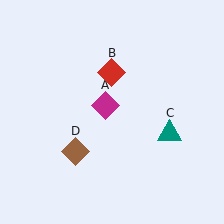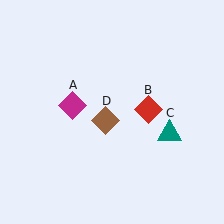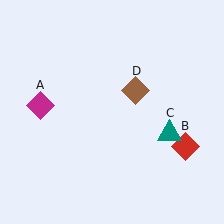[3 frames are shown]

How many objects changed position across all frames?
3 objects changed position: magenta diamond (object A), red diamond (object B), brown diamond (object D).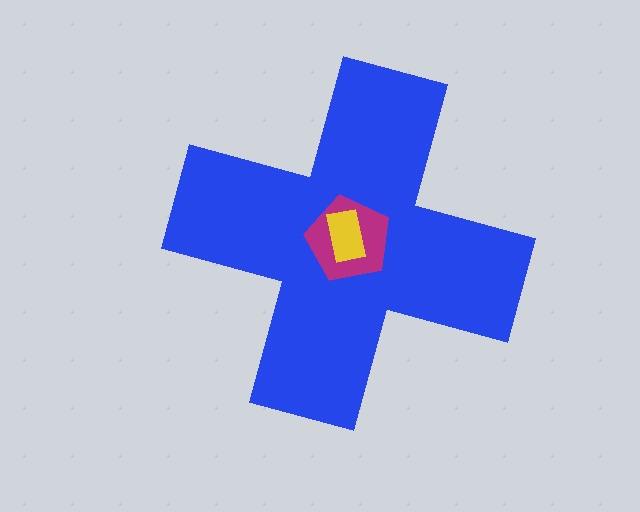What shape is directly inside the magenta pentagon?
The yellow rectangle.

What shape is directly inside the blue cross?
The magenta pentagon.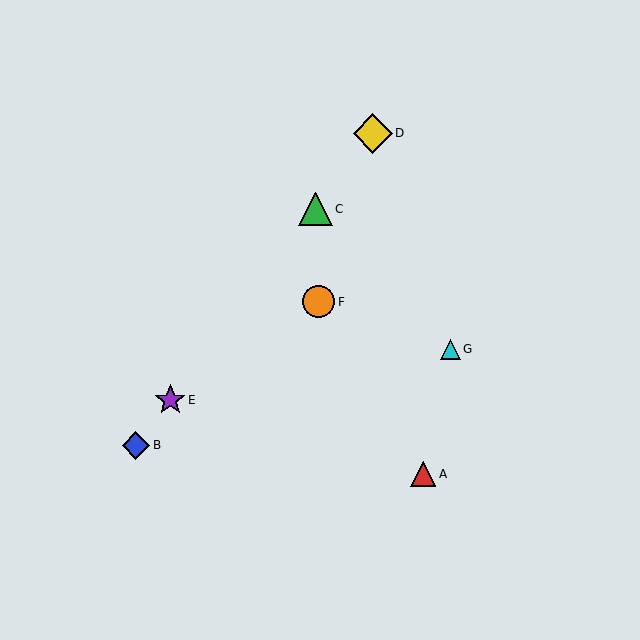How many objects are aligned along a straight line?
4 objects (B, C, D, E) are aligned along a straight line.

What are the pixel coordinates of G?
Object G is at (450, 349).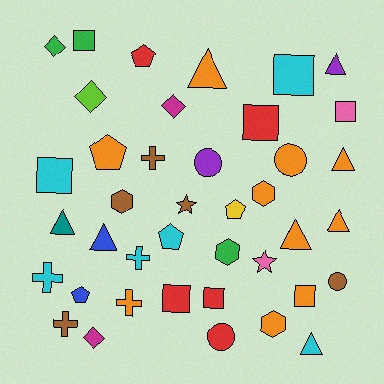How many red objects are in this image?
There are 5 red objects.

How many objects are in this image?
There are 40 objects.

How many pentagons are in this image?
There are 5 pentagons.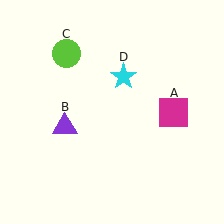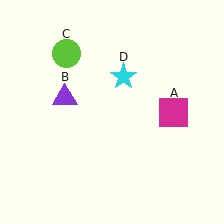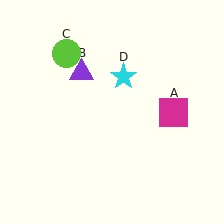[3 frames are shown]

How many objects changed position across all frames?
1 object changed position: purple triangle (object B).